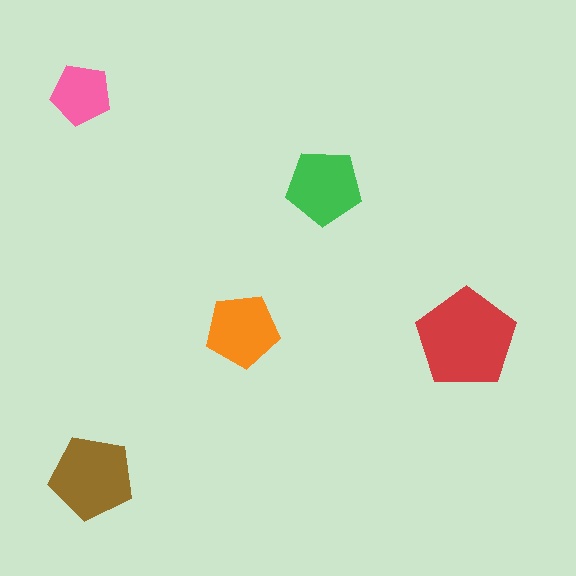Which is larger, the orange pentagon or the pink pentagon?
The orange one.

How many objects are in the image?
There are 5 objects in the image.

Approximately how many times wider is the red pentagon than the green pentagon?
About 1.5 times wider.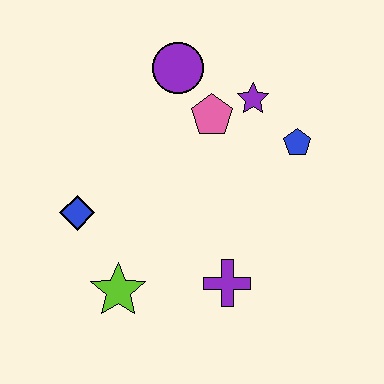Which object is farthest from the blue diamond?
The blue pentagon is farthest from the blue diamond.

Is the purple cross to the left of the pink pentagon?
No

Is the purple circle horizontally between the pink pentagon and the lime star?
Yes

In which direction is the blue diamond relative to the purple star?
The blue diamond is to the left of the purple star.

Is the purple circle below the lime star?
No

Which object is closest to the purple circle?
The pink pentagon is closest to the purple circle.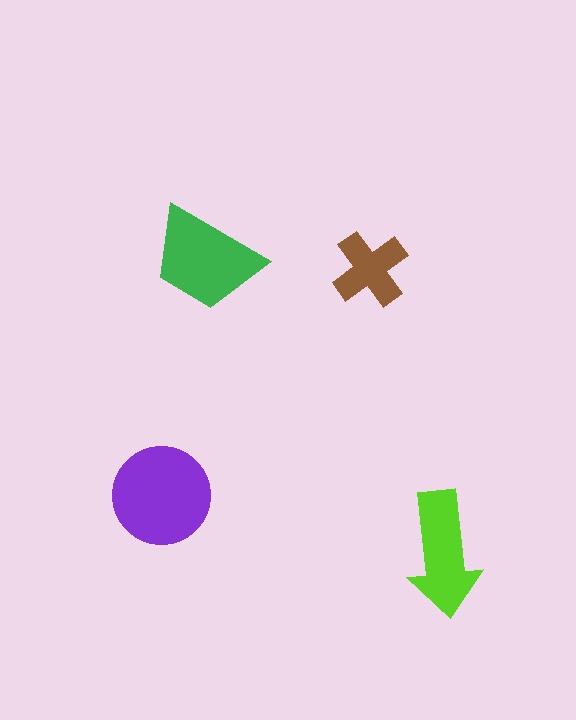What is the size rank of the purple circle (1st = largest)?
1st.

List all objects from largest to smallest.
The purple circle, the green trapezoid, the lime arrow, the brown cross.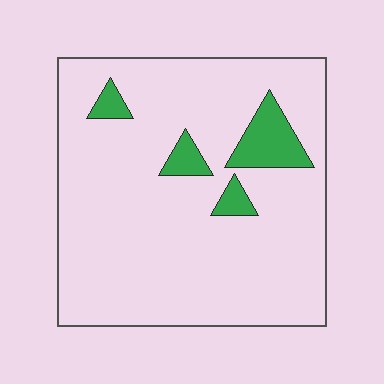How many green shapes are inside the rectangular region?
4.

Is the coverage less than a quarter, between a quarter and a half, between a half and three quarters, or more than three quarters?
Less than a quarter.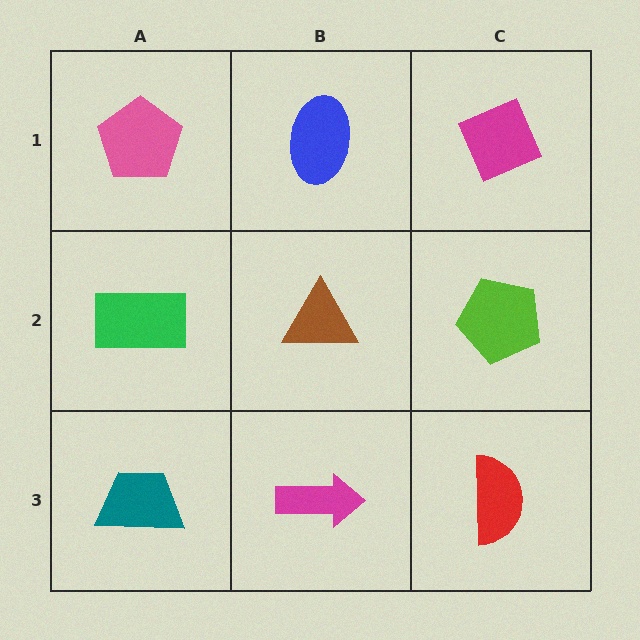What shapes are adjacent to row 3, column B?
A brown triangle (row 2, column B), a teal trapezoid (row 3, column A), a red semicircle (row 3, column C).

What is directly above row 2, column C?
A magenta diamond.